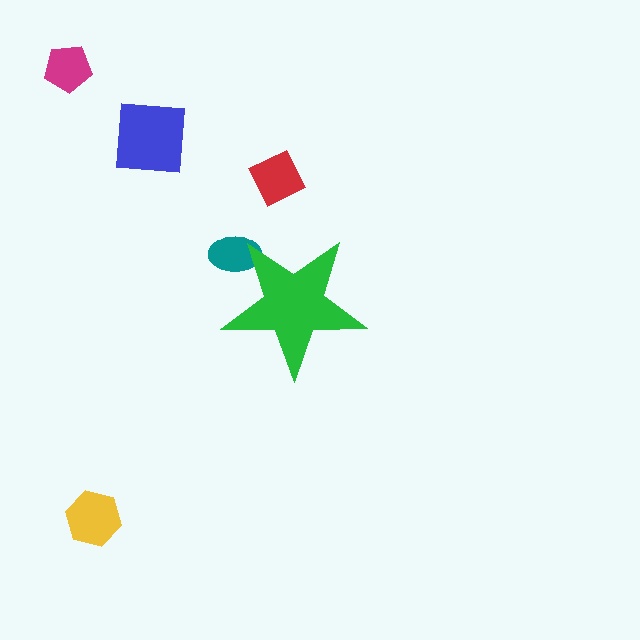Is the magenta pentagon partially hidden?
No, the magenta pentagon is fully visible.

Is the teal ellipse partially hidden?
Yes, the teal ellipse is partially hidden behind the green star.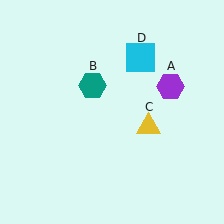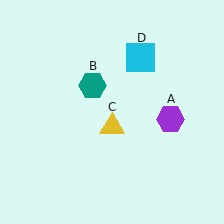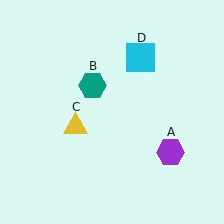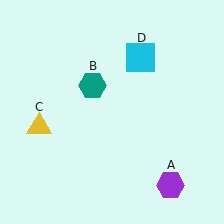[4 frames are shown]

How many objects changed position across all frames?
2 objects changed position: purple hexagon (object A), yellow triangle (object C).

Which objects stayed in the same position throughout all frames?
Teal hexagon (object B) and cyan square (object D) remained stationary.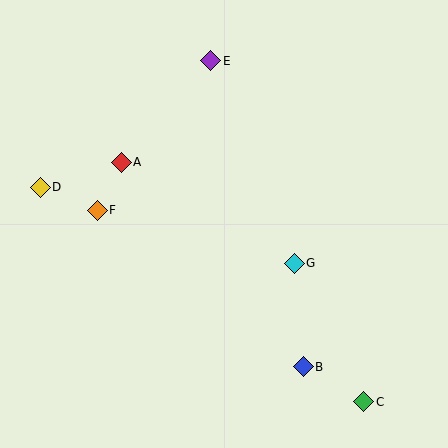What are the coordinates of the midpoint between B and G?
The midpoint between B and G is at (299, 315).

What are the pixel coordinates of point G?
Point G is at (294, 263).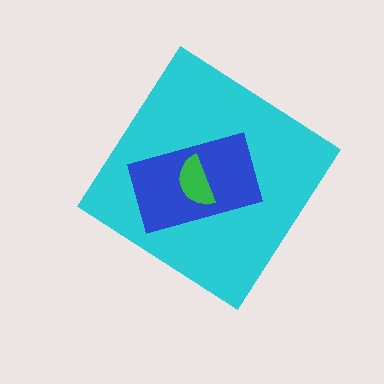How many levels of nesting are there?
3.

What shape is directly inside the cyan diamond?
The blue rectangle.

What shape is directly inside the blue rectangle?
The green semicircle.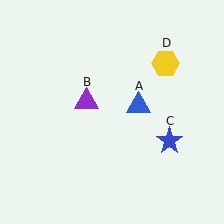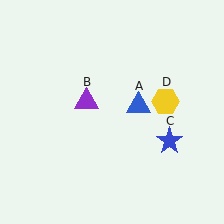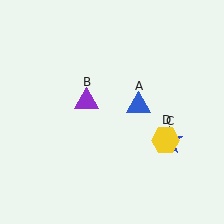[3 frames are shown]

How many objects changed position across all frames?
1 object changed position: yellow hexagon (object D).